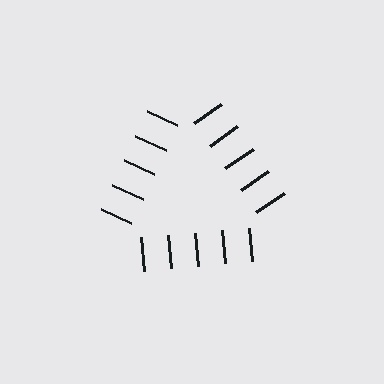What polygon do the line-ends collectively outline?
An illusory triangle — the line segments terminate on its edges but no continuous stroke is drawn.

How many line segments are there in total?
15 — 5 along each of the 3 edges.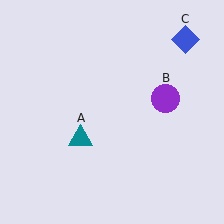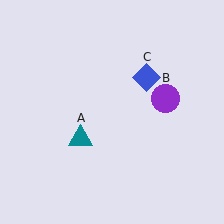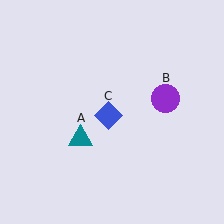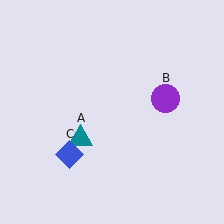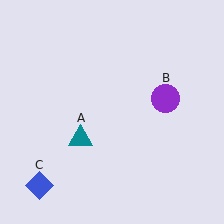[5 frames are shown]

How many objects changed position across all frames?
1 object changed position: blue diamond (object C).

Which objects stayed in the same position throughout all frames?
Teal triangle (object A) and purple circle (object B) remained stationary.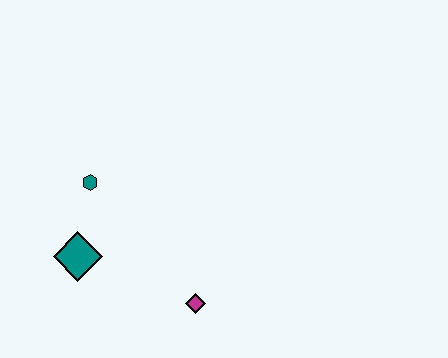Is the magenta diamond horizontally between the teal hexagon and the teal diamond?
No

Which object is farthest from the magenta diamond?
The teal hexagon is farthest from the magenta diamond.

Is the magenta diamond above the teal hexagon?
No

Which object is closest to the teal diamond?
The teal hexagon is closest to the teal diamond.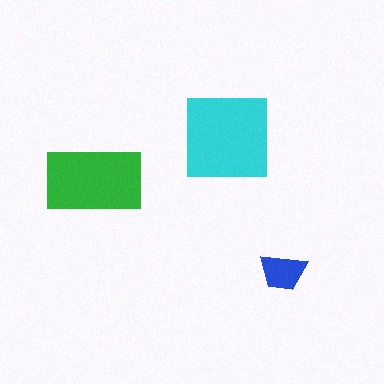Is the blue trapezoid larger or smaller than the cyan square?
Smaller.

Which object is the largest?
The cyan square.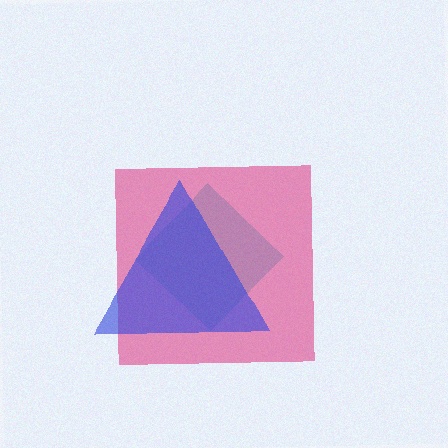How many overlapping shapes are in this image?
There are 3 overlapping shapes in the image.